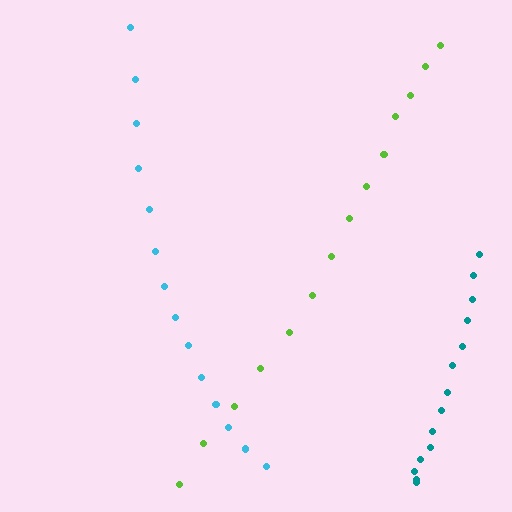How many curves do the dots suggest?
There are 3 distinct paths.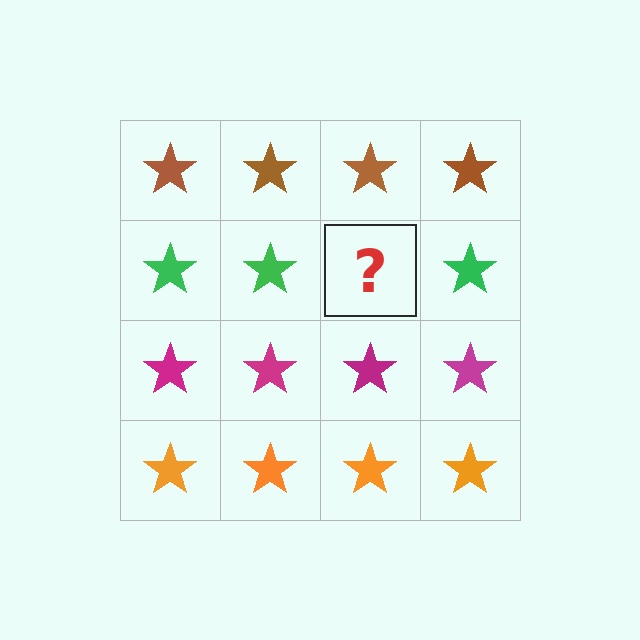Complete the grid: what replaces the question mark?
The question mark should be replaced with a green star.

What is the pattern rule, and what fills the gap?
The rule is that each row has a consistent color. The gap should be filled with a green star.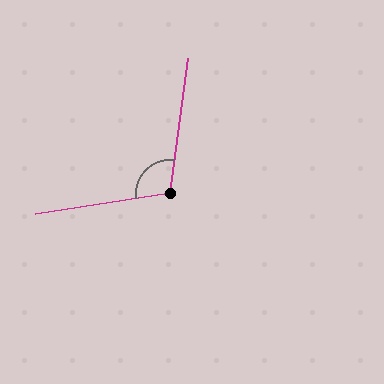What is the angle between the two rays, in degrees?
Approximately 106 degrees.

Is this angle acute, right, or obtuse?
It is obtuse.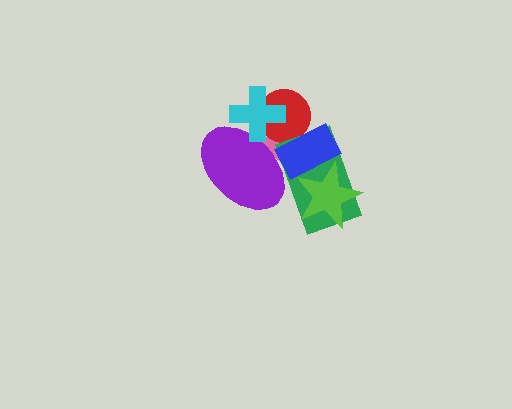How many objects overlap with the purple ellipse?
5 objects overlap with the purple ellipse.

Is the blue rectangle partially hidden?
Yes, it is partially covered by another shape.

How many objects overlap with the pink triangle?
5 objects overlap with the pink triangle.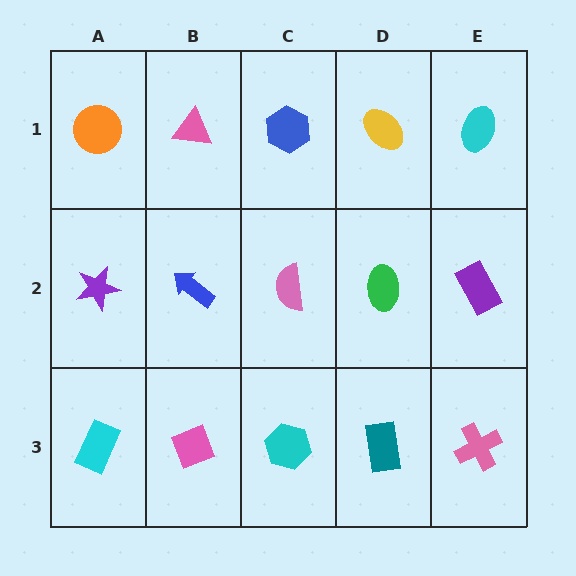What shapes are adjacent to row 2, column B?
A pink triangle (row 1, column B), a pink diamond (row 3, column B), a purple star (row 2, column A), a pink semicircle (row 2, column C).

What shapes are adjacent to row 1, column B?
A blue arrow (row 2, column B), an orange circle (row 1, column A), a blue hexagon (row 1, column C).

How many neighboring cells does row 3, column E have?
2.